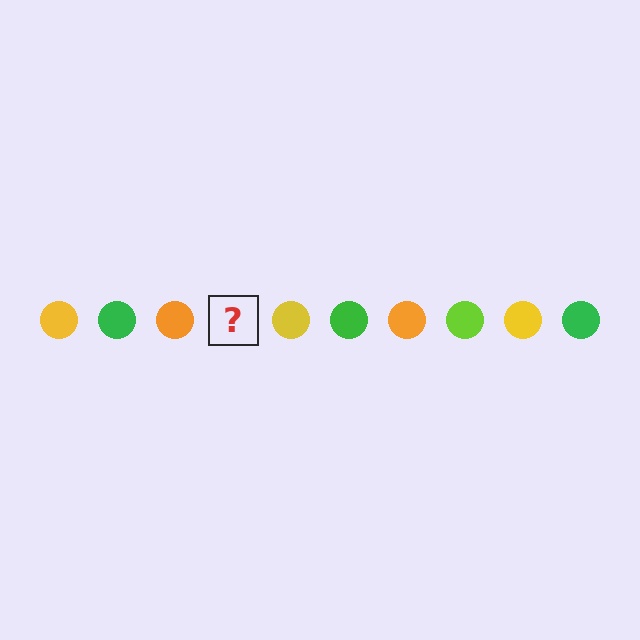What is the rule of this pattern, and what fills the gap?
The rule is that the pattern cycles through yellow, green, orange, lime circles. The gap should be filled with a lime circle.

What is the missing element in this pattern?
The missing element is a lime circle.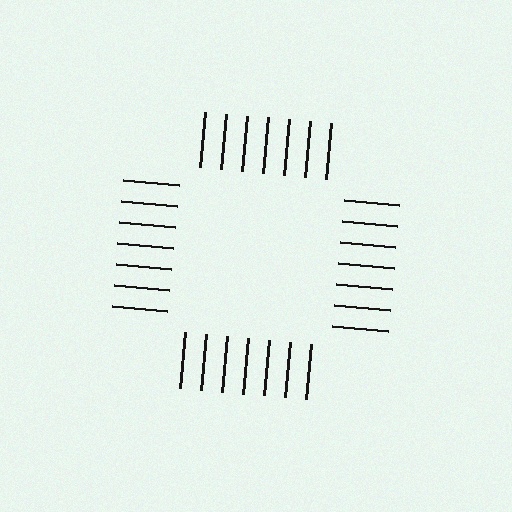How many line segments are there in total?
28 — 7 along each of the 4 edges.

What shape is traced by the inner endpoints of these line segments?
An illusory square — the line segments terminate on its edges but no continuous stroke is drawn.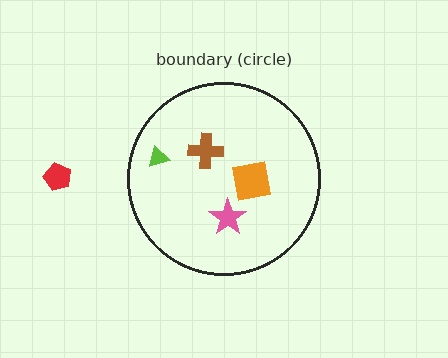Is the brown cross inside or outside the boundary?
Inside.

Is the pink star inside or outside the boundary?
Inside.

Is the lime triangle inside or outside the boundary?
Inside.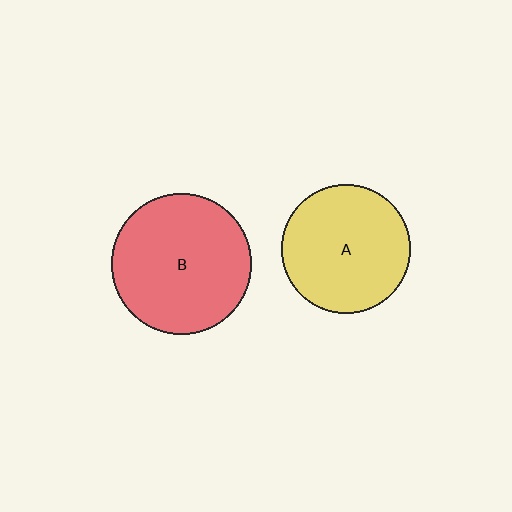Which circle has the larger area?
Circle B (red).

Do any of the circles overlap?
No, none of the circles overlap.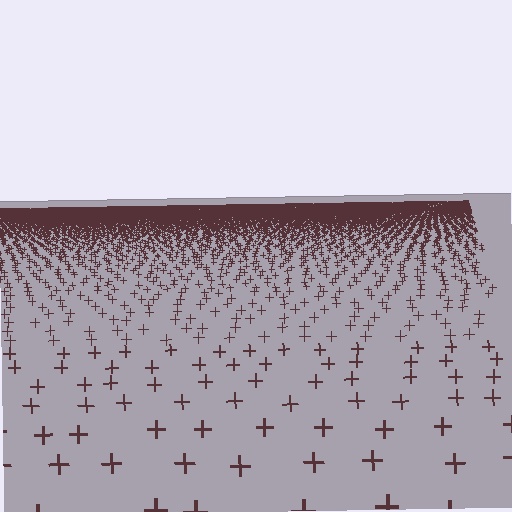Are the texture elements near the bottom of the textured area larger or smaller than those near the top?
Larger. Near the bottom, elements are closer to the viewer and appear at a bigger on-screen size.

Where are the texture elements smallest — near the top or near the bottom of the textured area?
Near the top.